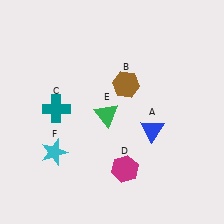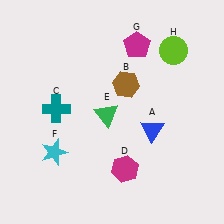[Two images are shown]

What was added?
A magenta pentagon (G), a lime circle (H) were added in Image 2.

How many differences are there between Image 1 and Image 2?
There are 2 differences between the two images.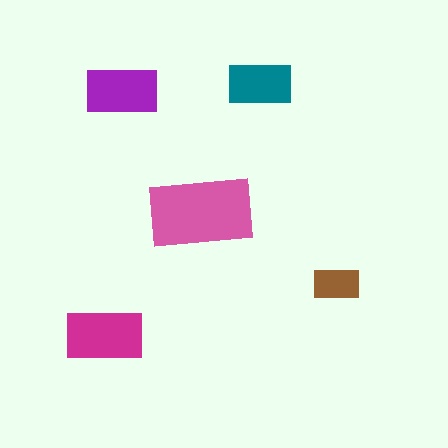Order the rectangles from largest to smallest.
the pink one, the magenta one, the purple one, the teal one, the brown one.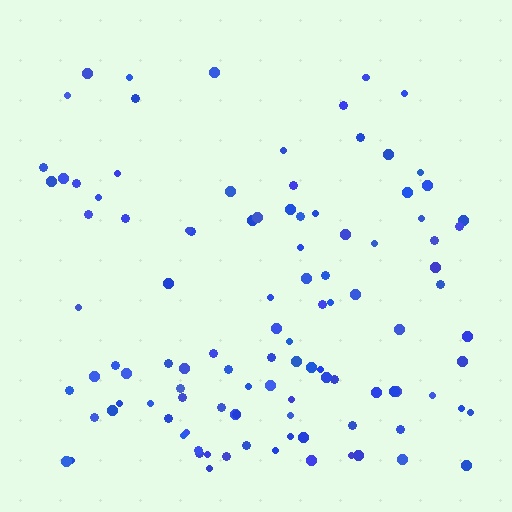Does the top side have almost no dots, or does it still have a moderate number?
Still a moderate number, just noticeably fewer than the bottom.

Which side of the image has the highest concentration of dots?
The bottom.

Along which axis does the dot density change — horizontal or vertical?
Vertical.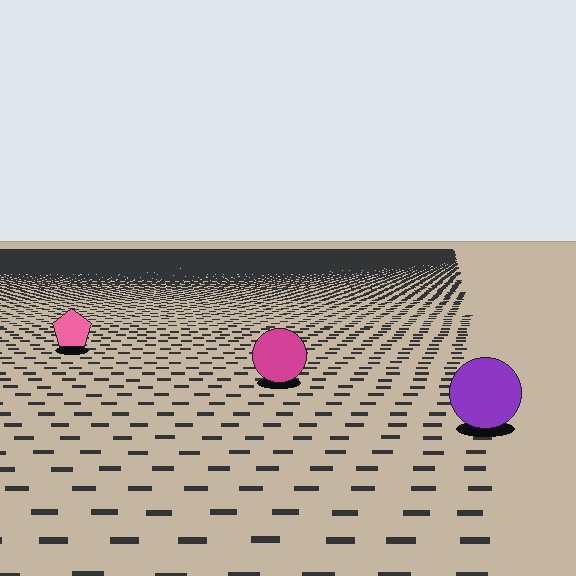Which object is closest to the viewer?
The purple circle is closest. The texture marks near it are larger and more spread out.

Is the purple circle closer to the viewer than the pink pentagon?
Yes. The purple circle is closer — you can tell from the texture gradient: the ground texture is coarser near it.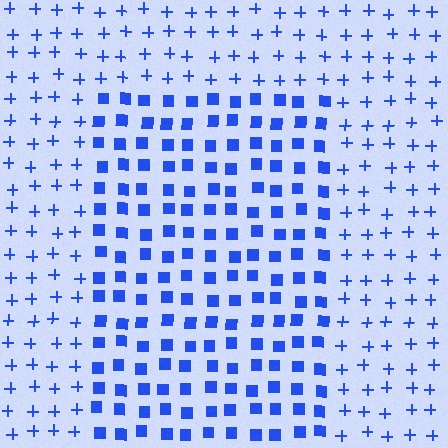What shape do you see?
I see a rectangle.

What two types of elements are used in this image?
The image uses squares inside the rectangle region and plus signs outside it.